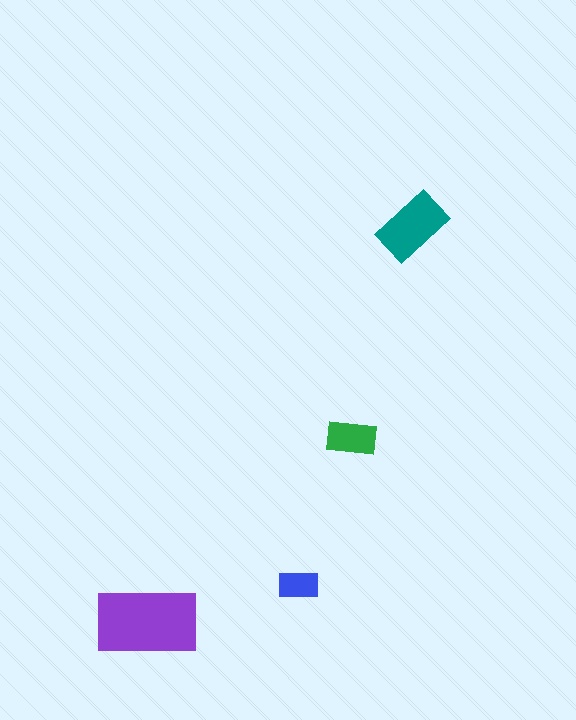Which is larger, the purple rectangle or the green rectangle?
The purple one.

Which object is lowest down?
The purple rectangle is bottommost.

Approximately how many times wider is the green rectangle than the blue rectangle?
About 1.5 times wider.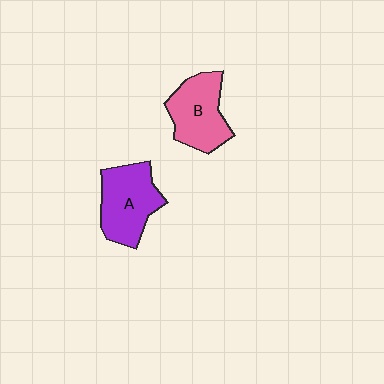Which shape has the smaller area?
Shape B (pink).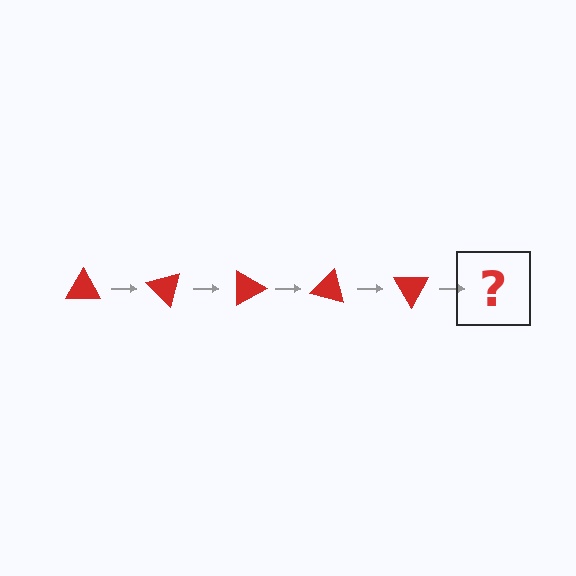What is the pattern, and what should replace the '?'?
The pattern is that the triangle rotates 45 degrees each step. The '?' should be a red triangle rotated 225 degrees.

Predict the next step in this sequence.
The next step is a red triangle rotated 225 degrees.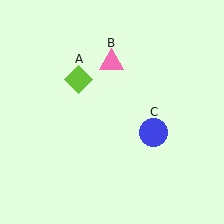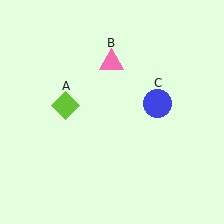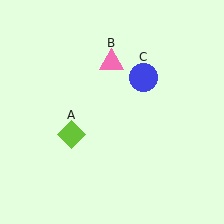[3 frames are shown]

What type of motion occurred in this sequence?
The lime diamond (object A), blue circle (object C) rotated counterclockwise around the center of the scene.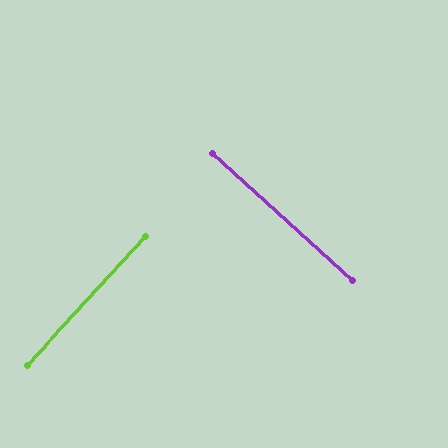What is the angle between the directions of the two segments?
Approximately 89 degrees.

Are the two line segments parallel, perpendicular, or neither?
Perpendicular — they meet at approximately 89°.